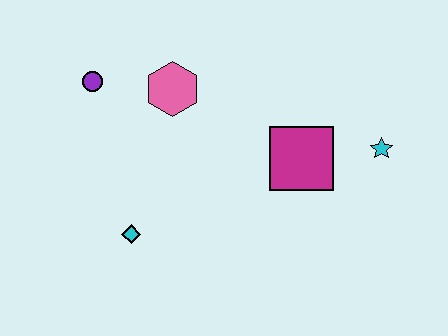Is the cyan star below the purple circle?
Yes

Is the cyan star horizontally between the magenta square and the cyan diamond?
No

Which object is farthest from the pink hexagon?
The cyan star is farthest from the pink hexagon.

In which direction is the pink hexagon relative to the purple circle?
The pink hexagon is to the right of the purple circle.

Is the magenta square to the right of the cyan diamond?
Yes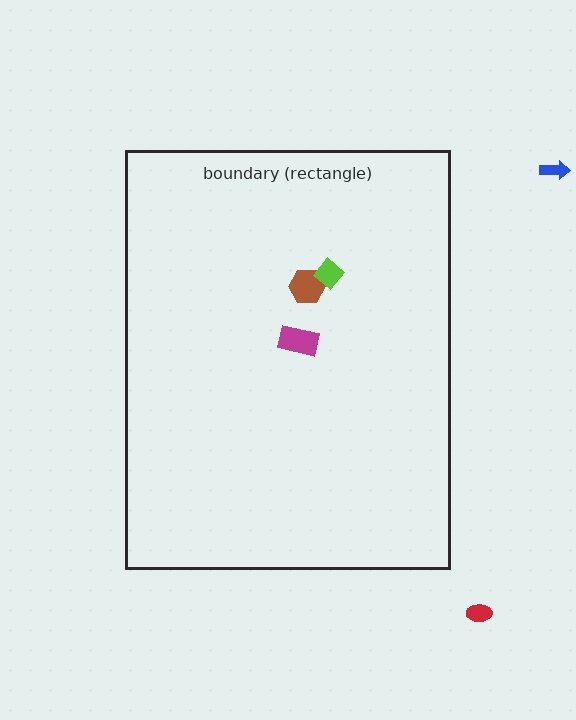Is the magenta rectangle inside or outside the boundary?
Inside.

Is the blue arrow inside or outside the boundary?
Outside.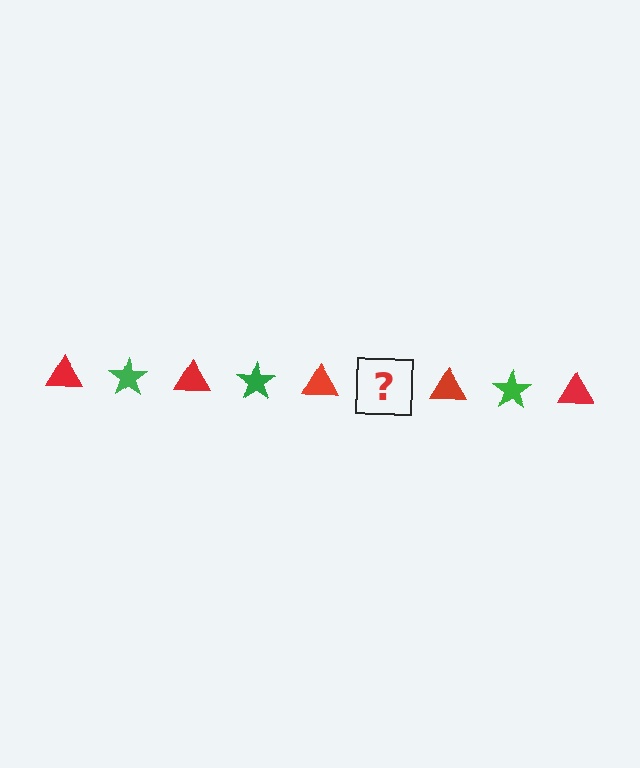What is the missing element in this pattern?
The missing element is a green star.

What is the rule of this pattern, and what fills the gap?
The rule is that the pattern alternates between red triangle and green star. The gap should be filled with a green star.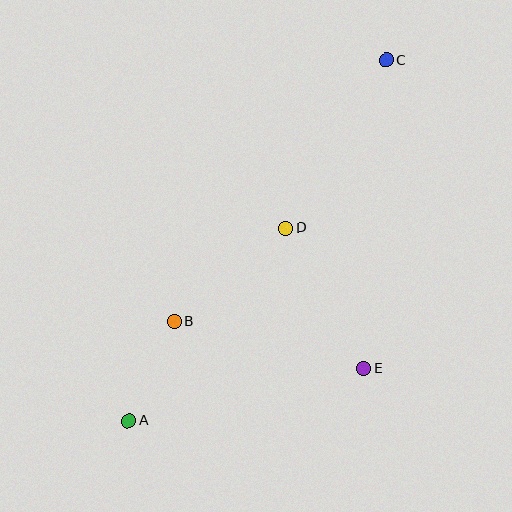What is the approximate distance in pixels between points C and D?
The distance between C and D is approximately 196 pixels.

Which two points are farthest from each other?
Points A and C are farthest from each other.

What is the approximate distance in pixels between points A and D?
The distance between A and D is approximately 249 pixels.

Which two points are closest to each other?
Points A and B are closest to each other.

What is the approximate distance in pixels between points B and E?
The distance between B and E is approximately 196 pixels.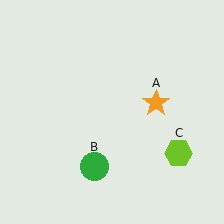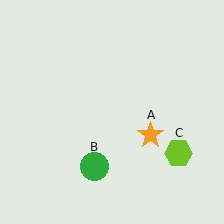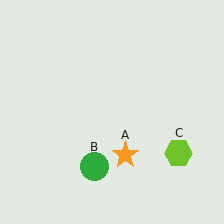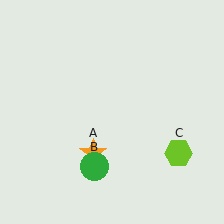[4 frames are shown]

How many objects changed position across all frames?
1 object changed position: orange star (object A).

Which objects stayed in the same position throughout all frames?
Green circle (object B) and lime hexagon (object C) remained stationary.